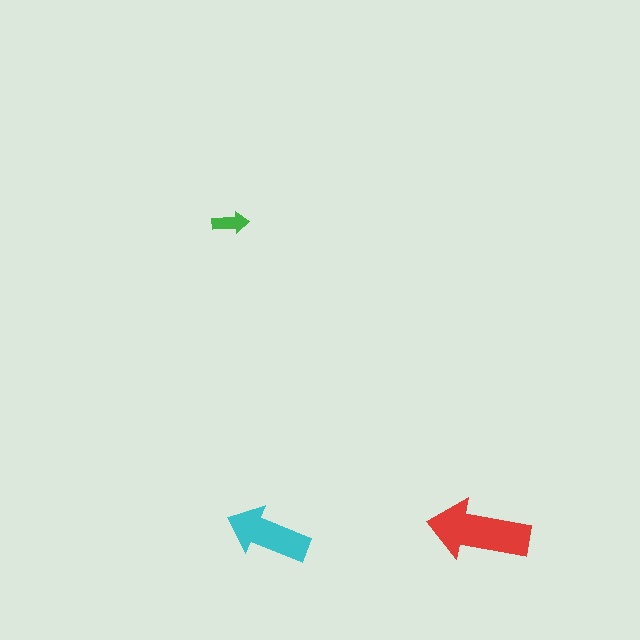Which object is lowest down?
The cyan arrow is bottommost.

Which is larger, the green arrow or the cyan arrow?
The cyan one.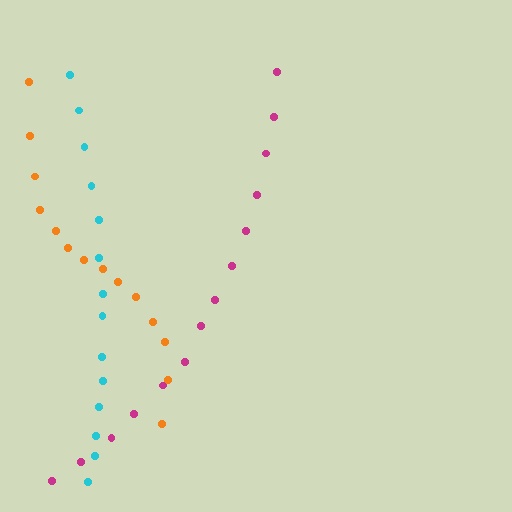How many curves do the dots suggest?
There are 3 distinct paths.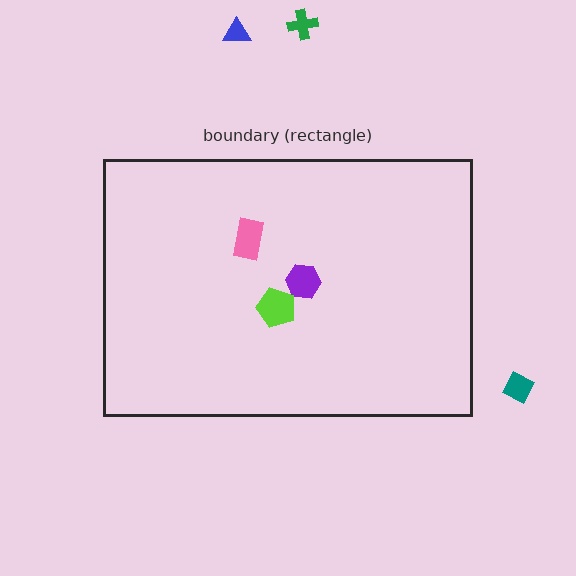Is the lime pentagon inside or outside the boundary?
Inside.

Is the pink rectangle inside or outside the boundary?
Inside.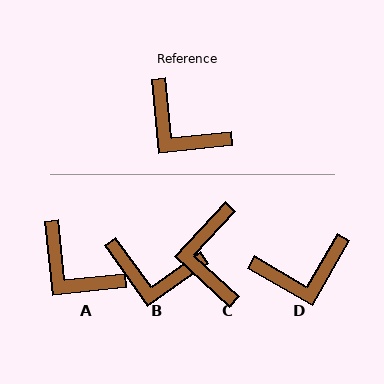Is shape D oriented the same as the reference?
No, it is off by about 54 degrees.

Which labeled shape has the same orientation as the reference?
A.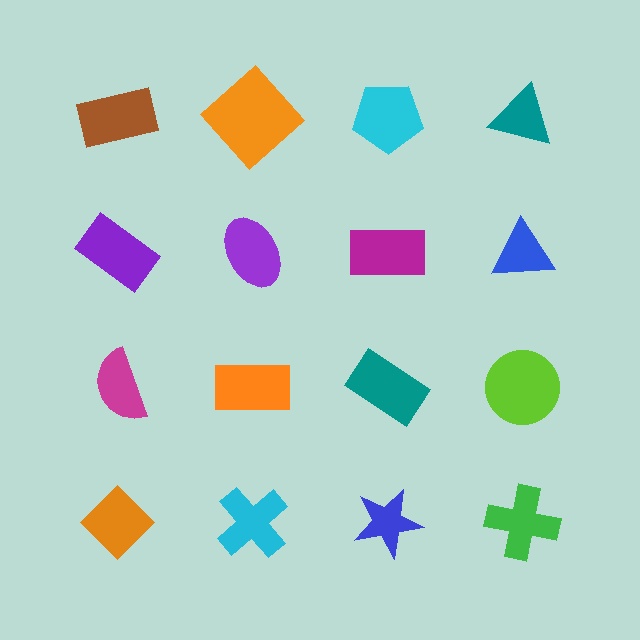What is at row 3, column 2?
An orange rectangle.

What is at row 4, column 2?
A cyan cross.